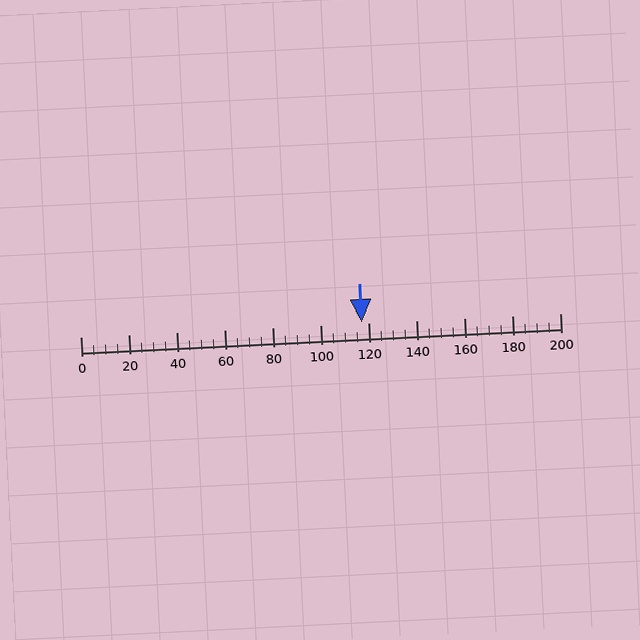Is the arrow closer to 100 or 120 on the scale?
The arrow is closer to 120.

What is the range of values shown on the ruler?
The ruler shows values from 0 to 200.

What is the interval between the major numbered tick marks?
The major tick marks are spaced 20 units apart.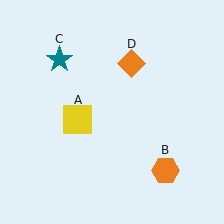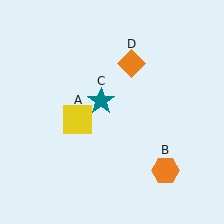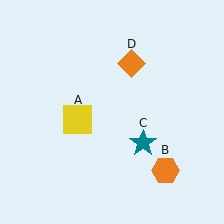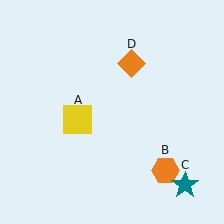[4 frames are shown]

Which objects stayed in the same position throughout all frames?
Yellow square (object A) and orange hexagon (object B) and orange diamond (object D) remained stationary.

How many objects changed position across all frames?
1 object changed position: teal star (object C).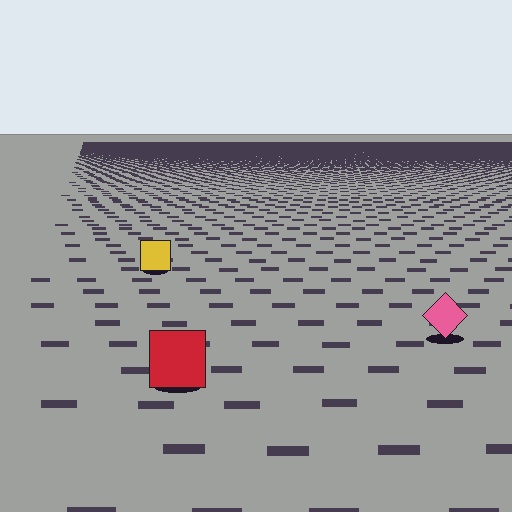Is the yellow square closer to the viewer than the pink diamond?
No. The pink diamond is closer — you can tell from the texture gradient: the ground texture is coarser near it.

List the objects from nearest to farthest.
From nearest to farthest: the red square, the pink diamond, the yellow square.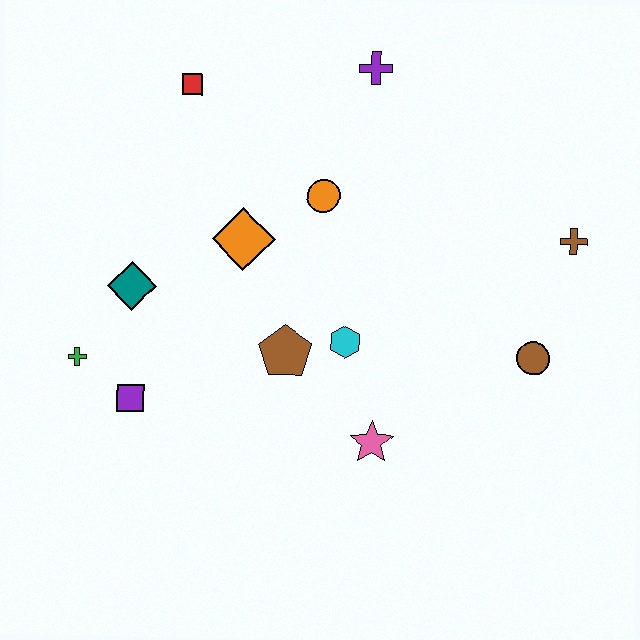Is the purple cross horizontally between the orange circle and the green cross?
No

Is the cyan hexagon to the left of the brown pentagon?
No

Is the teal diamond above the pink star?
Yes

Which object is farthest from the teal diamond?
The brown cross is farthest from the teal diamond.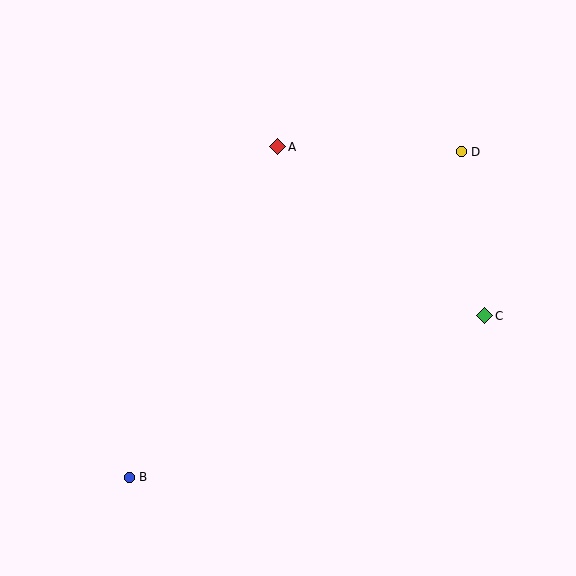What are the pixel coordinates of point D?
Point D is at (461, 152).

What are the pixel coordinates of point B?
Point B is at (129, 478).